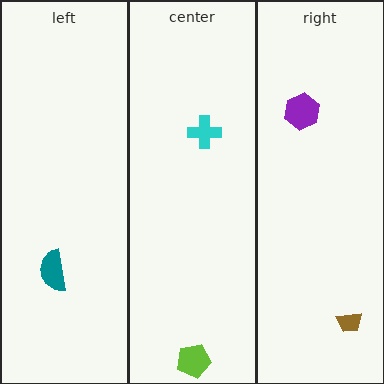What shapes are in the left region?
The teal semicircle.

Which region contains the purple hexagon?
The right region.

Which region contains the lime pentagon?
The center region.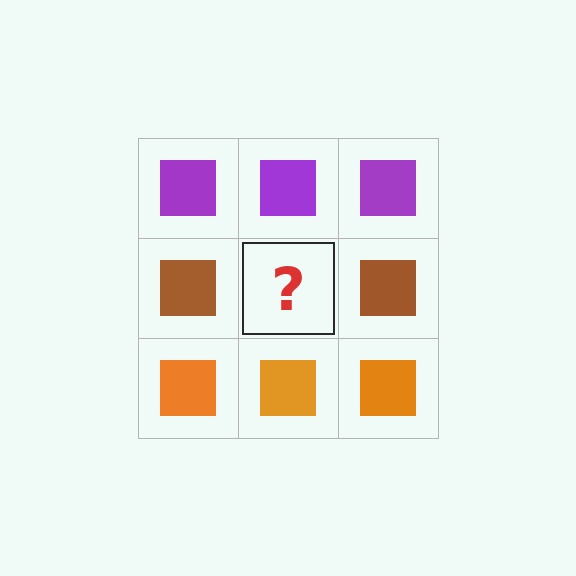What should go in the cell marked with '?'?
The missing cell should contain a brown square.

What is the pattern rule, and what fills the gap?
The rule is that each row has a consistent color. The gap should be filled with a brown square.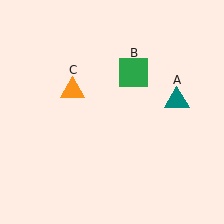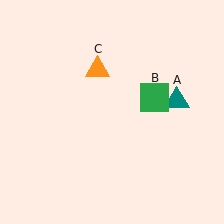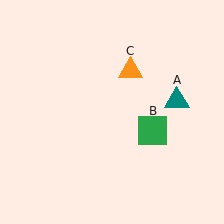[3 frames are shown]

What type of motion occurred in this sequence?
The green square (object B), orange triangle (object C) rotated clockwise around the center of the scene.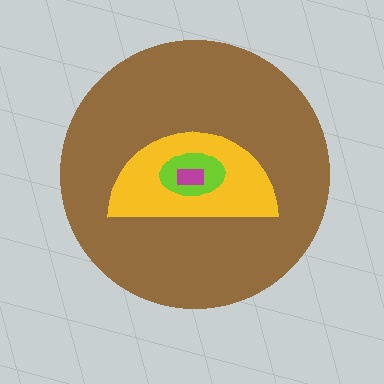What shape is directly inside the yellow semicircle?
The lime ellipse.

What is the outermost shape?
The brown circle.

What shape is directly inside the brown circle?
The yellow semicircle.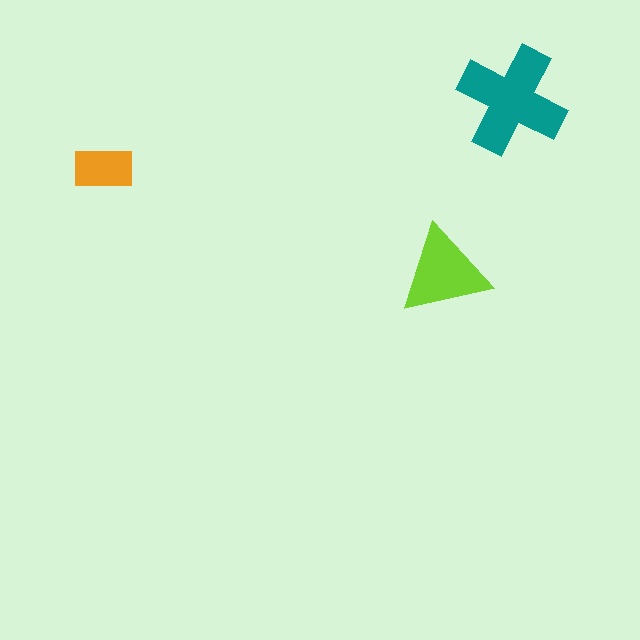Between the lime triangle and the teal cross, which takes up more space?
The teal cross.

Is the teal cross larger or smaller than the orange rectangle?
Larger.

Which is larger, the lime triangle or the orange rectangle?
The lime triangle.